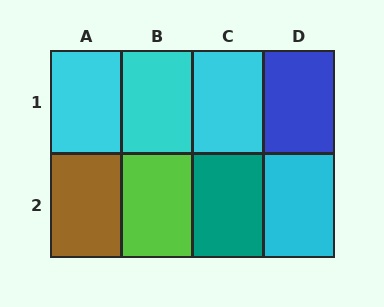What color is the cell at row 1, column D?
Blue.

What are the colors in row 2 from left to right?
Brown, lime, teal, cyan.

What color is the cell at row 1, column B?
Cyan.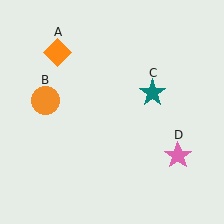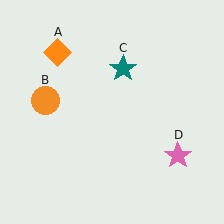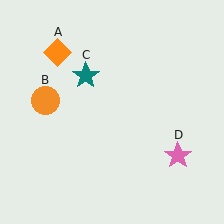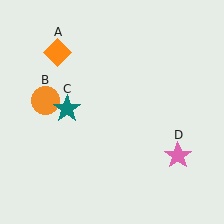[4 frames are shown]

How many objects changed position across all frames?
1 object changed position: teal star (object C).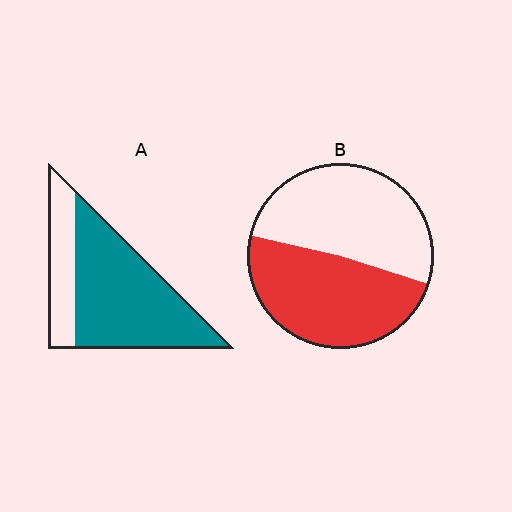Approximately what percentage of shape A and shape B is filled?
A is approximately 75% and B is approximately 50%.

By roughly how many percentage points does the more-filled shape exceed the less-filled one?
By roughly 25 percentage points (A over B).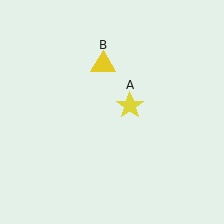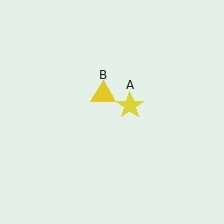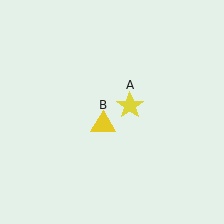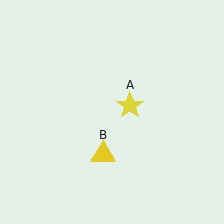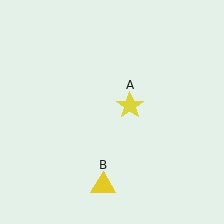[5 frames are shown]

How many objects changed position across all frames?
1 object changed position: yellow triangle (object B).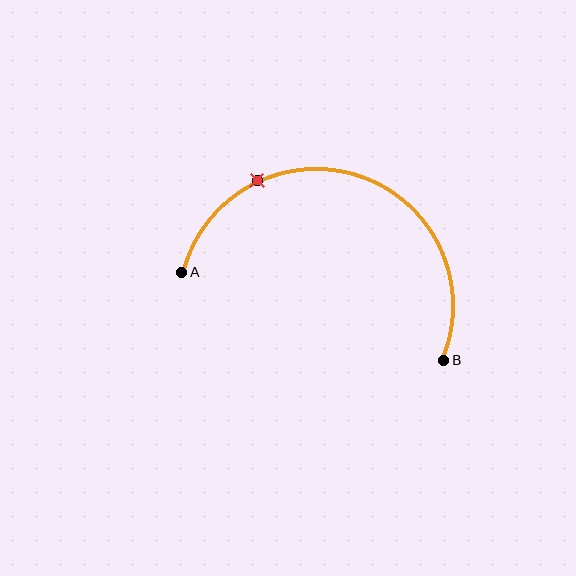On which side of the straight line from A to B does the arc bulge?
The arc bulges above the straight line connecting A and B.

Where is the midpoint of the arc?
The arc midpoint is the point on the curve farthest from the straight line joining A and B. It sits above that line.